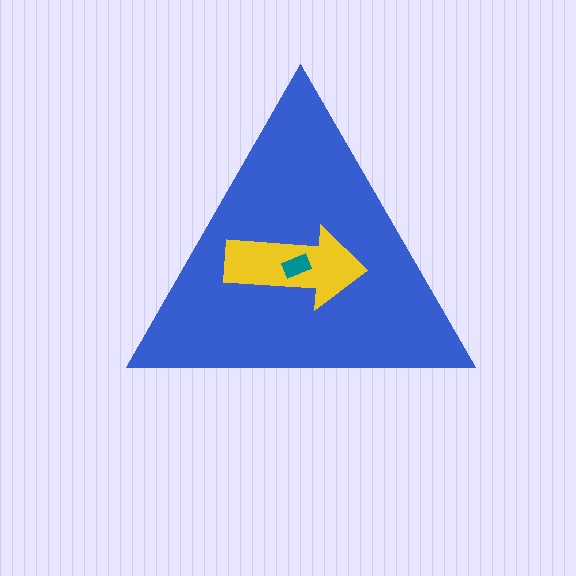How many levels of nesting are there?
3.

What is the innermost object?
The teal rectangle.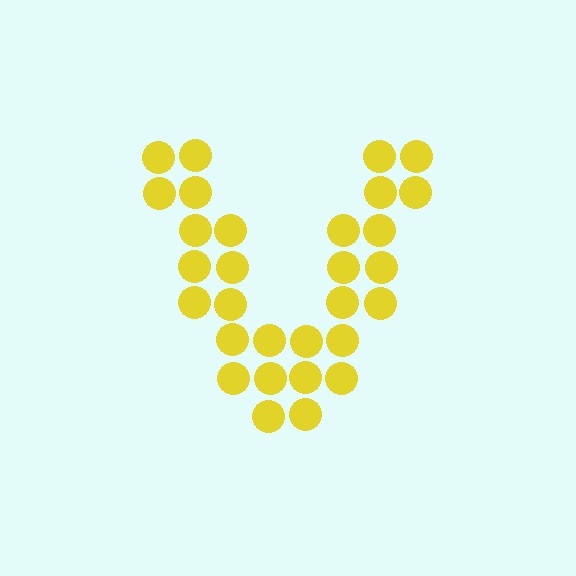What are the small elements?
The small elements are circles.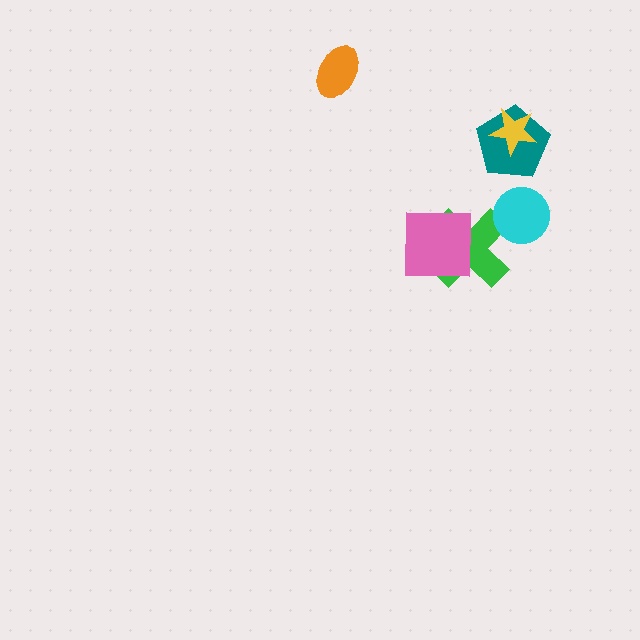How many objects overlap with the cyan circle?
1 object overlaps with the cyan circle.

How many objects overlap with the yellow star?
1 object overlaps with the yellow star.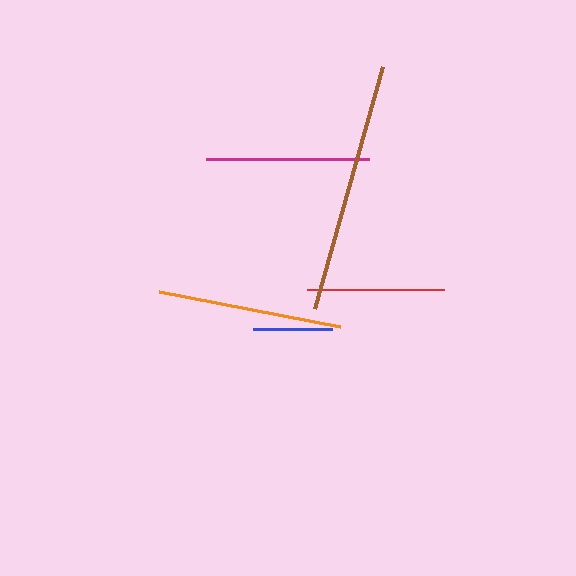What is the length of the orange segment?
The orange segment is approximately 184 pixels long.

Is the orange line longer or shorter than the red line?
The orange line is longer than the red line.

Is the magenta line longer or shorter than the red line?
The magenta line is longer than the red line.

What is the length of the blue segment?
The blue segment is approximately 79 pixels long.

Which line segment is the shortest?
The blue line is the shortest at approximately 79 pixels.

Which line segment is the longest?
The brown line is the longest at approximately 251 pixels.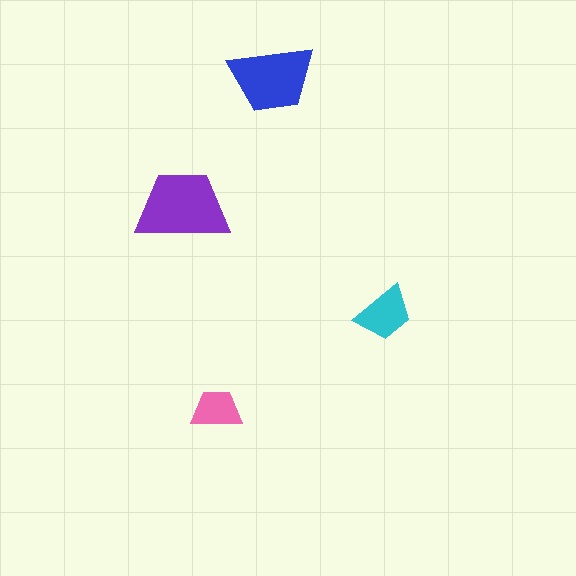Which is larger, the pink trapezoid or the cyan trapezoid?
The cyan one.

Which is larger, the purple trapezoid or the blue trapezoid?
The purple one.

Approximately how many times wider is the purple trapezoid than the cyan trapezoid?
About 1.5 times wider.